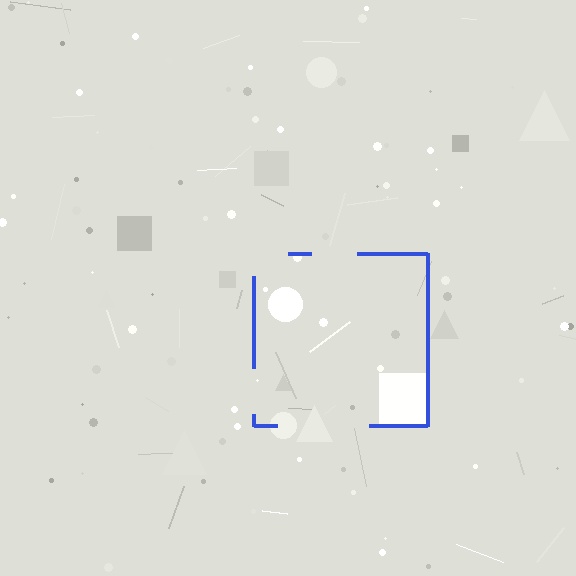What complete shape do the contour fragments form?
The contour fragments form a square.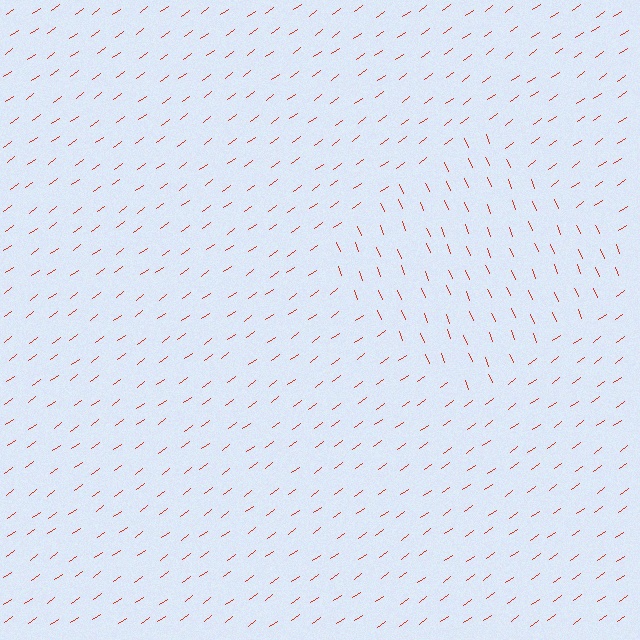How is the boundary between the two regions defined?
The boundary is defined purely by a change in line orientation (approximately 76 degrees difference). All lines are the same color and thickness.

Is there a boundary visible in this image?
Yes, there is a texture boundary formed by a change in line orientation.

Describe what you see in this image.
The image is filled with small red line segments. A diamond region in the image has lines oriented differently from the surrounding lines, creating a visible texture boundary.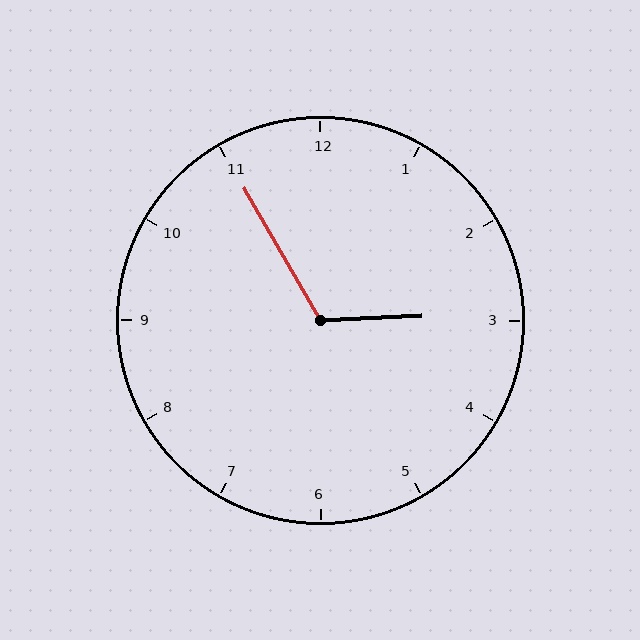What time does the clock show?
2:55.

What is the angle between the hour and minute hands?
Approximately 118 degrees.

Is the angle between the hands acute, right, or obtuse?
It is obtuse.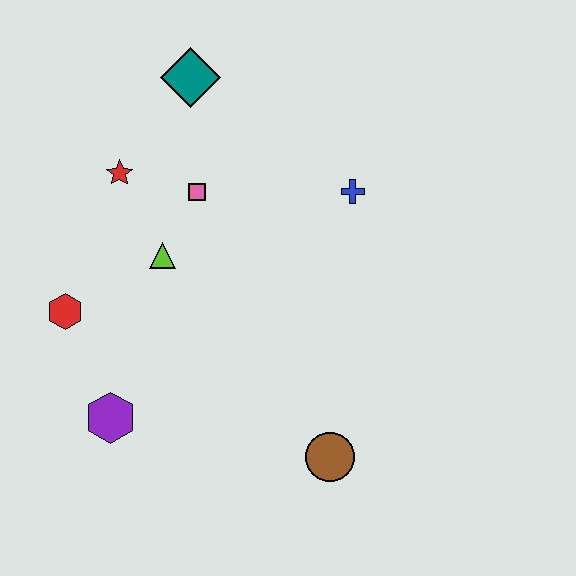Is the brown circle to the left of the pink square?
No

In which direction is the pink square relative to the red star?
The pink square is to the right of the red star.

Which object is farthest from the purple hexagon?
The teal diamond is farthest from the purple hexagon.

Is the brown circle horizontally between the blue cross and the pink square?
Yes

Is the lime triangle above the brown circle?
Yes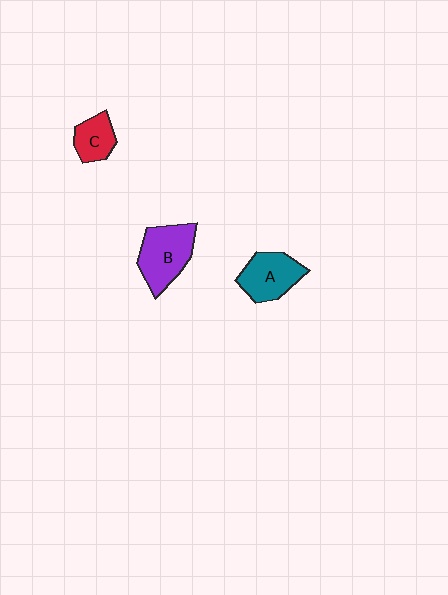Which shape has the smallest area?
Shape C (red).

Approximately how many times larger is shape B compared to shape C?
Approximately 1.8 times.